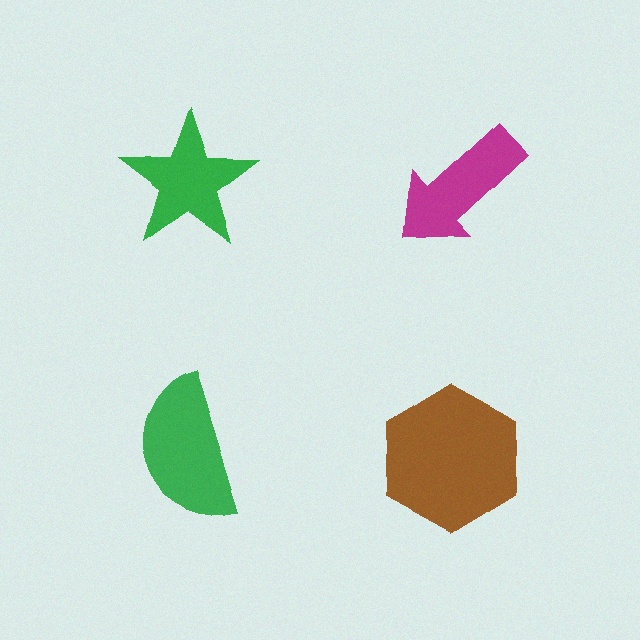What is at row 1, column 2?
A magenta arrow.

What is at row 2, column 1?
A green semicircle.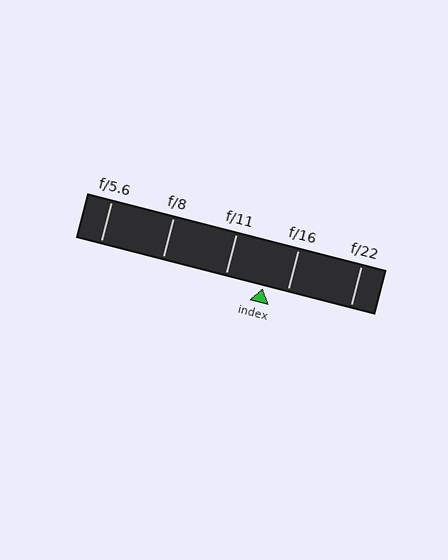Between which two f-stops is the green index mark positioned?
The index mark is between f/11 and f/16.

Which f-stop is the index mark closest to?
The index mark is closest to f/16.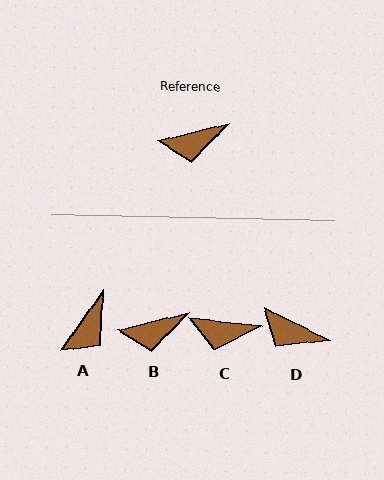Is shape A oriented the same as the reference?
No, it is off by about 41 degrees.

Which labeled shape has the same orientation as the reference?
B.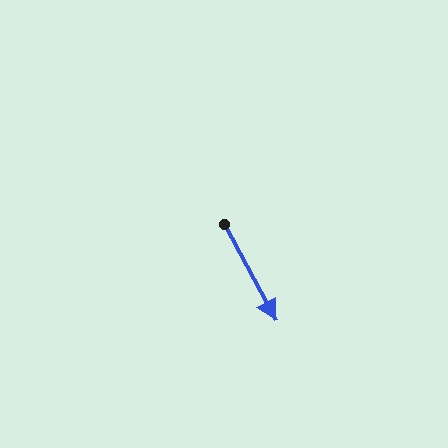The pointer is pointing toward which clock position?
Roughly 5 o'clock.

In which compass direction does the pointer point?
Southeast.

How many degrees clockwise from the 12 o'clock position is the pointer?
Approximately 152 degrees.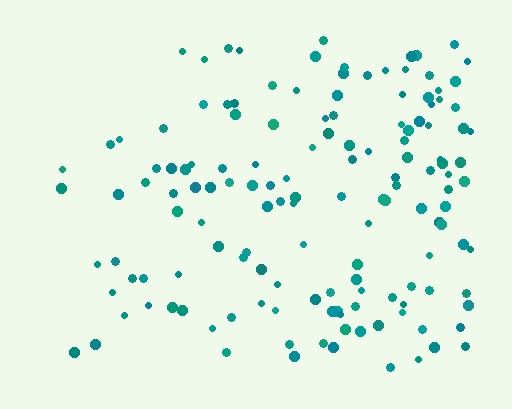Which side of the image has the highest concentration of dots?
The right.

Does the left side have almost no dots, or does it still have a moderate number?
Still a moderate number, just noticeably fewer than the right.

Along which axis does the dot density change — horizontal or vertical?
Horizontal.